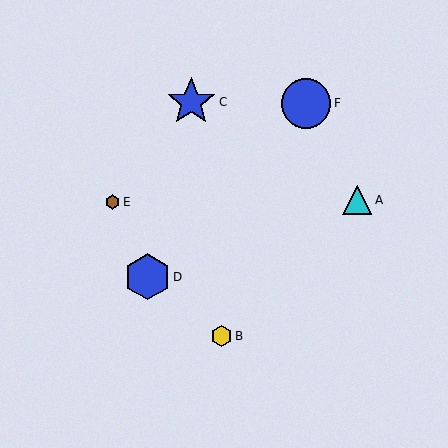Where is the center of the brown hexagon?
The center of the brown hexagon is at (113, 202).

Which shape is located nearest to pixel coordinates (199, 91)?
The blue star (labeled C) at (191, 102) is nearest to that location.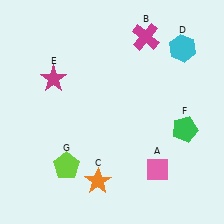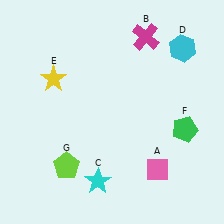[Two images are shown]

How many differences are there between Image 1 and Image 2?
There are 2 differences between the two images.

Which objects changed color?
C changed from orange to cyan. E changed from magenta to yellow.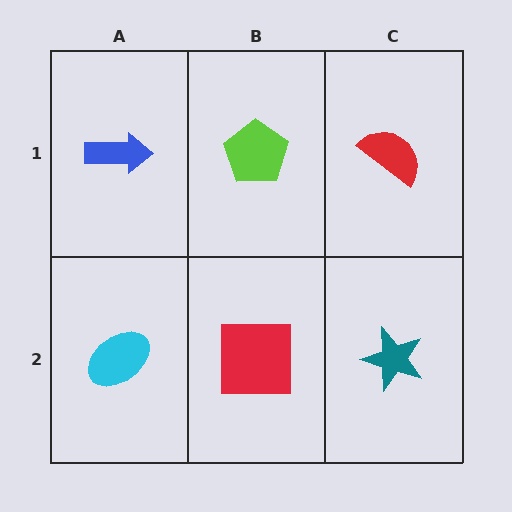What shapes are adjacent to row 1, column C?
A teal star (row 2, column C), a lime pentagon (row 1, column B).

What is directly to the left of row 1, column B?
A blue arrow.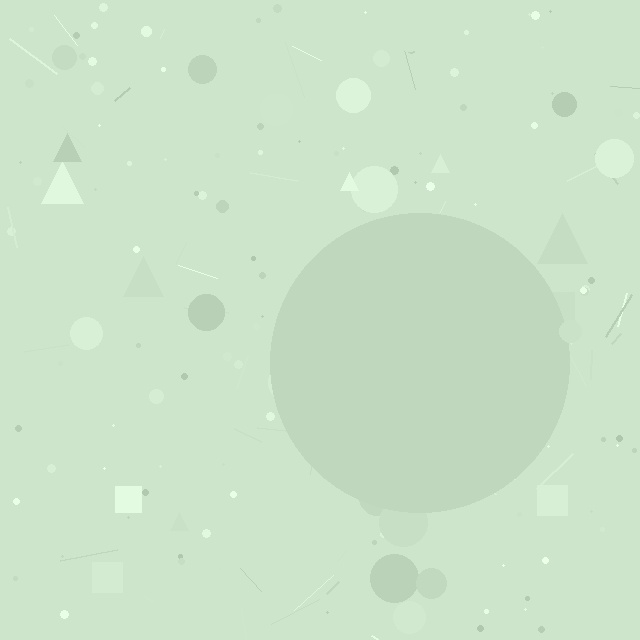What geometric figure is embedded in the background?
A circle is embedded in the background.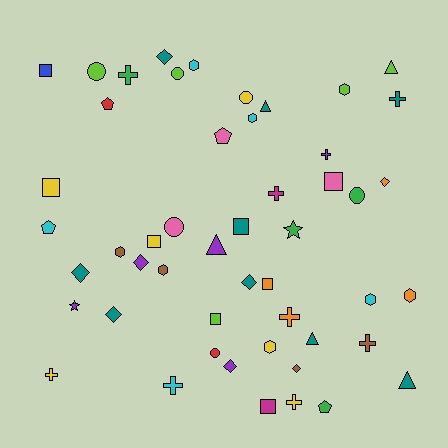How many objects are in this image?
There are 50 objects.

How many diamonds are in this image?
There are 8 diamonds.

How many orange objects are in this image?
There are 4 orange objects.